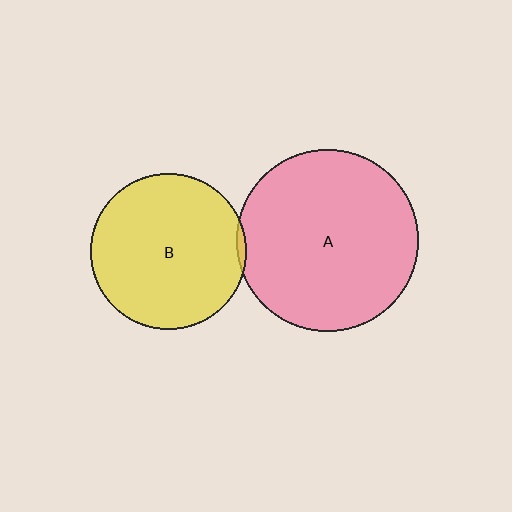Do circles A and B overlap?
Yes.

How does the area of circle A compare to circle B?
Approximately 1.4 times.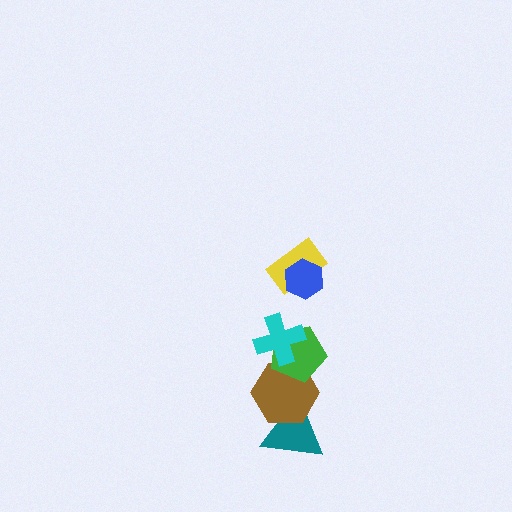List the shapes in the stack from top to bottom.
From top to bottom: the blue hexagon, the yellow rectangle, the cyan cross, the green pentagon, the brown hexagon, the teal triangle.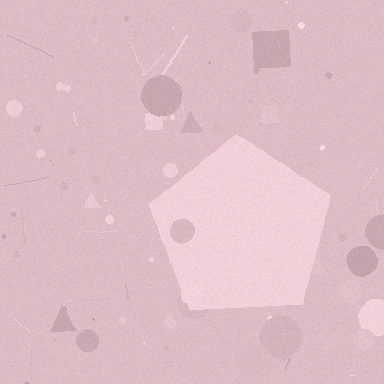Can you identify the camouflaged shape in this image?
The camouflaged shape is a pentagon.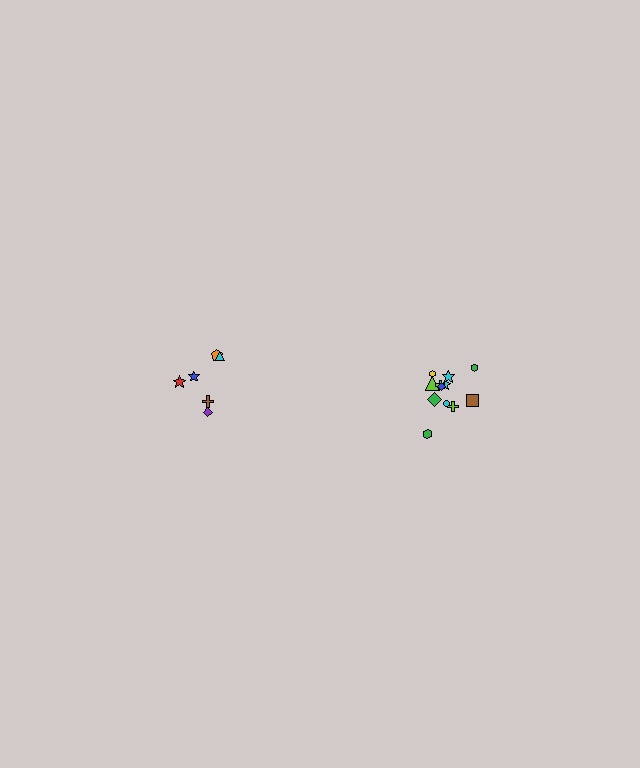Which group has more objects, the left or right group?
The right group.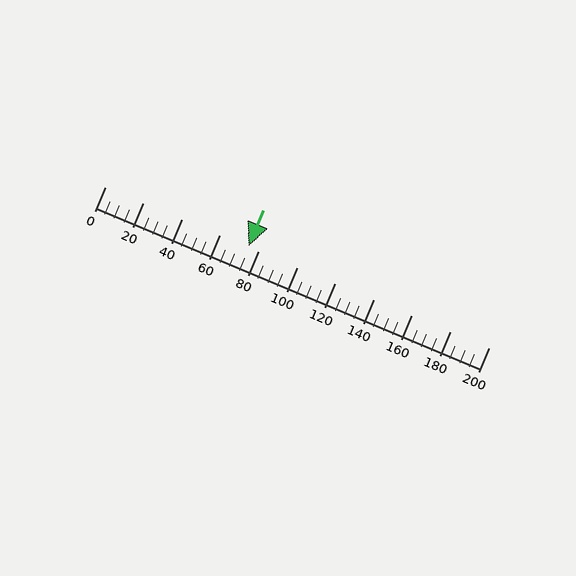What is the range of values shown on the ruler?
The ruler shows values from 0 to 200.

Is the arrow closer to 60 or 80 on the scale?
The arrow is closer to 80.